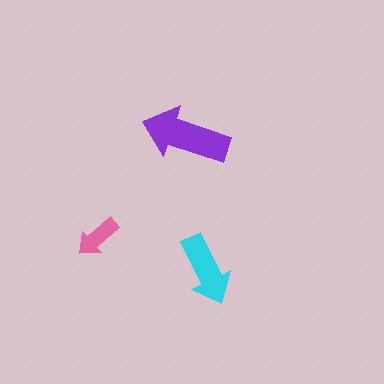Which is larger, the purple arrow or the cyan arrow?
The purple one.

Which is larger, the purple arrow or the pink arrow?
The purple one.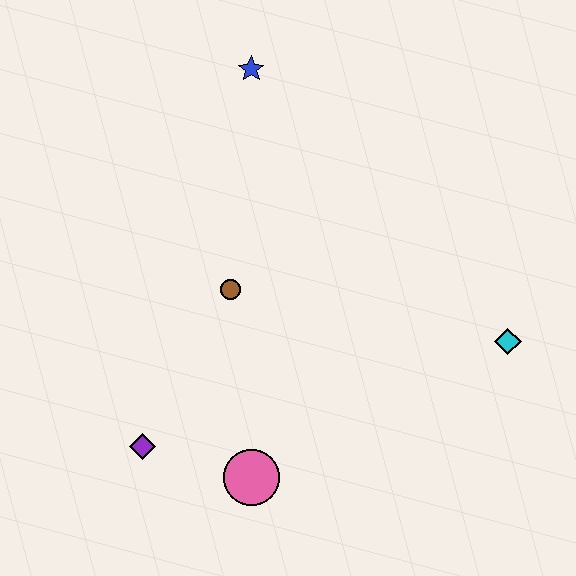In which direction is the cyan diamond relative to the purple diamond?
The cyan diamond is to the right of the purple diamond.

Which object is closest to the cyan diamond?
The brown circle is closest to the cyan diamond.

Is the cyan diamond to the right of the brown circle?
Yes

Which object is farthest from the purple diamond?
The blue star is farthest from the purple diamond.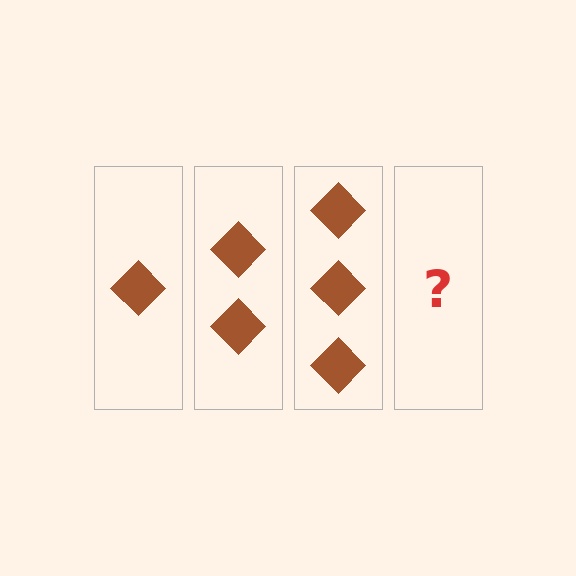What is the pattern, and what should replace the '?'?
The pattern is that each step adds one more diamond. The '?' should be 4 diamonds.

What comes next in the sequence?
The next element should be 4 diamonds.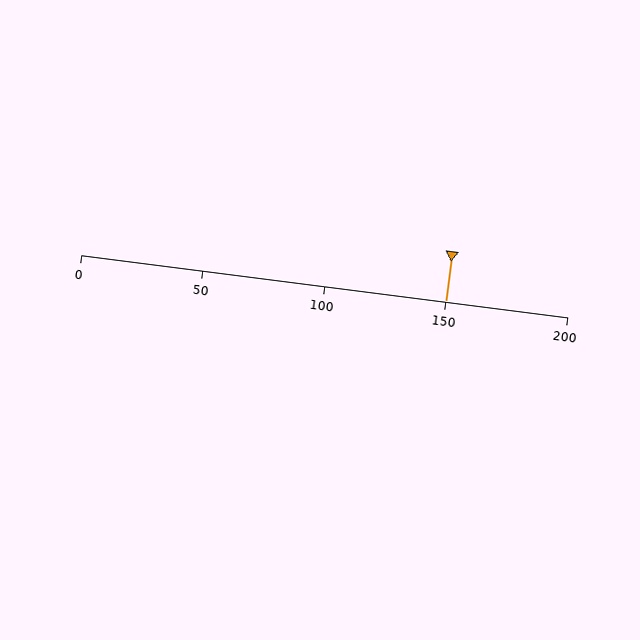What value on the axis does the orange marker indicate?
The marker indicates approximately 150.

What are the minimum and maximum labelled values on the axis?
The axis runs from 0 to 200.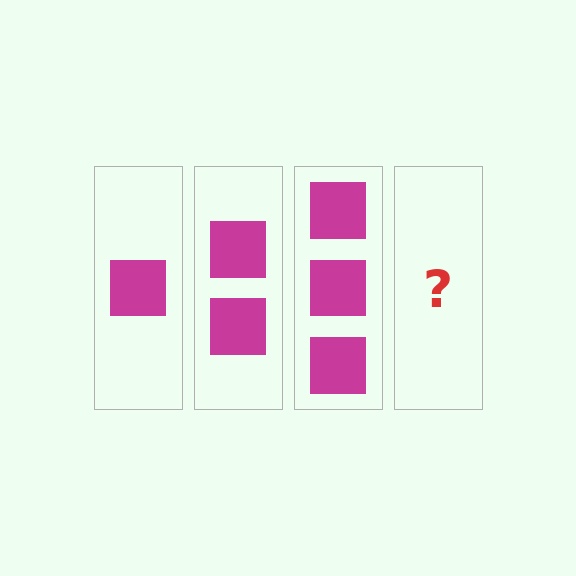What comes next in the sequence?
The next element should be 4 squares.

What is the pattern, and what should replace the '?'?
The pattern is that each step adds one more square. The '?' should be 4 squares.